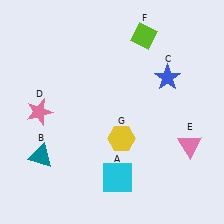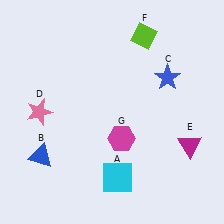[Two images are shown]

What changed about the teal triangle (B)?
In Image 1, B is teal. In Image 2, it changed to blue.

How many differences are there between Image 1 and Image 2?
There are 3 differences between the two images.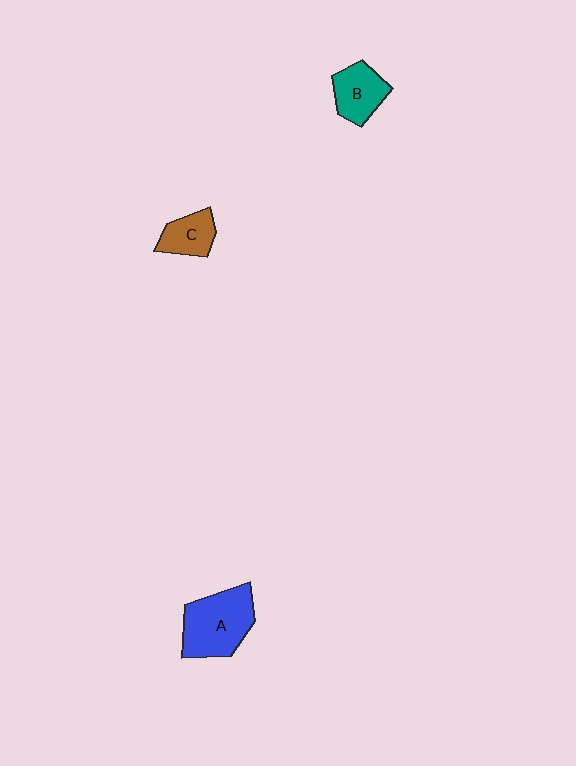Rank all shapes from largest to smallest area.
From largest to smallest: A (blue), B (teal), C (brown).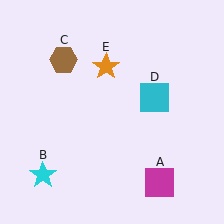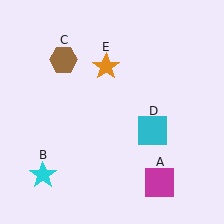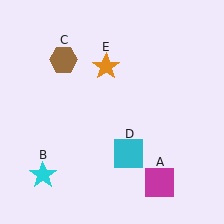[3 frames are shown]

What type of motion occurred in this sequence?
The cyan square (object D) rotated clockwise around the center of the scene.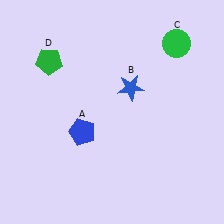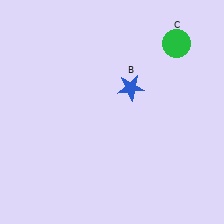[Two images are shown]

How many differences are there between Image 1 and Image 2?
There are 2 differences between the two images.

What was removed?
The green pentagon (D), the blue pentagon (A) were removed in Image 2.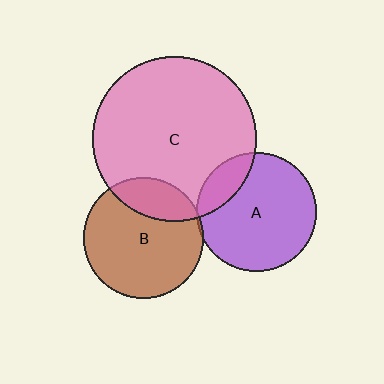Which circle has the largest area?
Circle C (pink).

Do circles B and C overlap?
Yes.